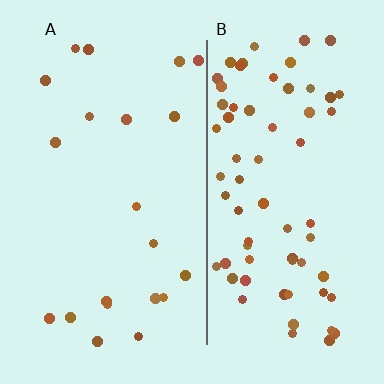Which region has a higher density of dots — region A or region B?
B (the right).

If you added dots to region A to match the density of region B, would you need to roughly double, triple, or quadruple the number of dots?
Approximately triple.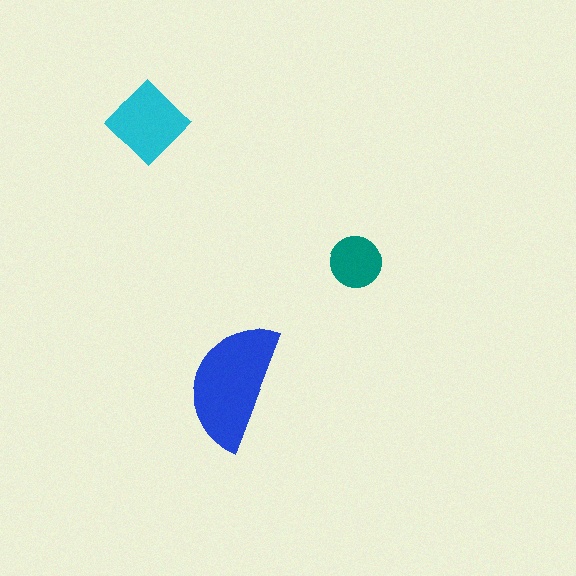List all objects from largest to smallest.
The blue semicircle, the cyan diamond, the teal circle.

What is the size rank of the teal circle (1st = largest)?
3rd.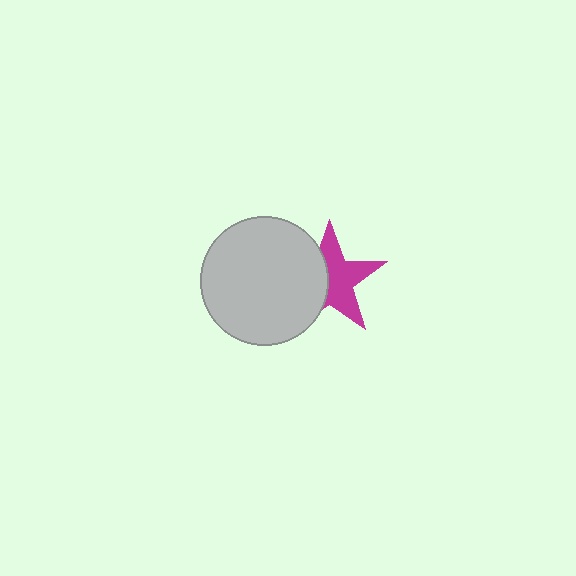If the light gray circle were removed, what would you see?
You would see the complete magenta star.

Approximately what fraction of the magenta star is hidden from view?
Roughly 43% of the magenta star is hidden behind the light gray circle.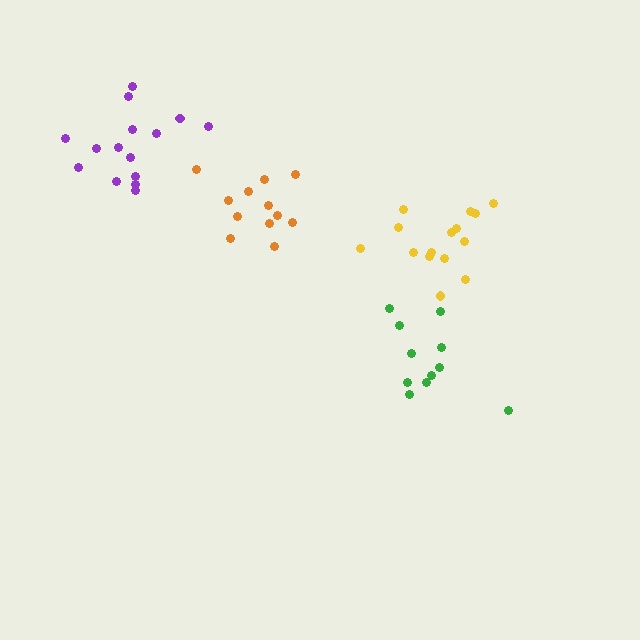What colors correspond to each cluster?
The clusters are colored: green, orange, purple, yellow.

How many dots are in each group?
Group 1: 11 dots, Group 2: 12 dots, Group 3: 15 dots, Group 4: 15 dots (53 total).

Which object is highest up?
The purple cluster is topmost.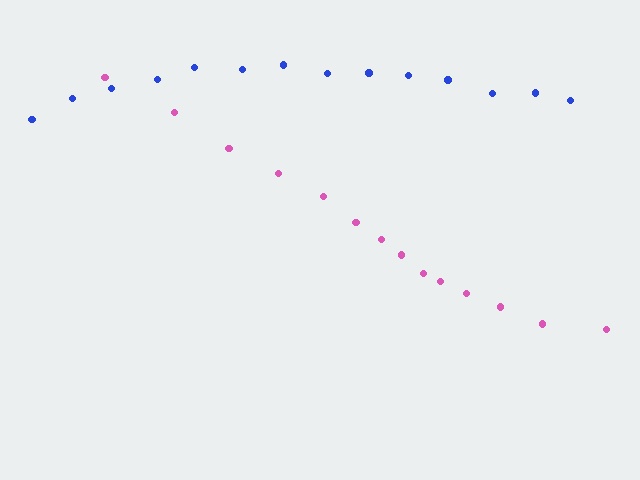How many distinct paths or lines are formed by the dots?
There are 2 distinct paths.